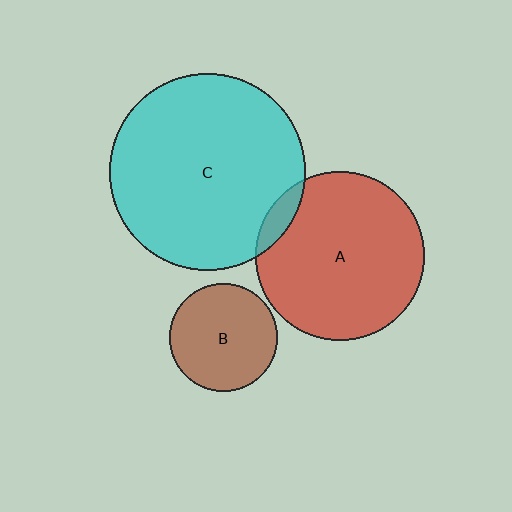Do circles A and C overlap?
Yes.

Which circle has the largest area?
Circle C (cyan).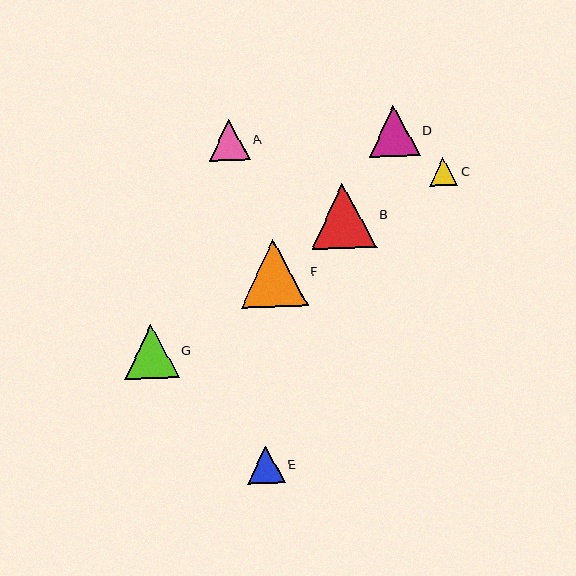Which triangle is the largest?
Triangle F is the largest with a size of approximately 68 pixels.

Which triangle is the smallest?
Triangle C is the smallest with a size of approximately 28 pixels.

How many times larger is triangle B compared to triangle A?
Triangle B is approximately 1.6 times the size of triangle A.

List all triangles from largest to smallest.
From largest to smallest: F, B, G, D, A, E, C.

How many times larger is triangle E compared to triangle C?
Triangle E is approximately 1.3 times the size of triangle C.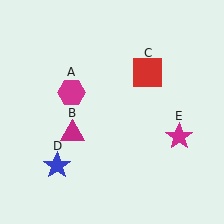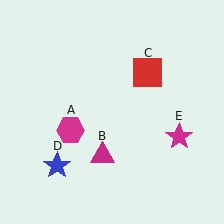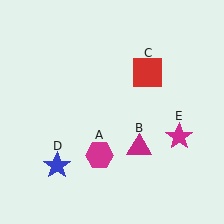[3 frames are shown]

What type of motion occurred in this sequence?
The magenta hexagon (object A), magenta triangle (object B) rotated counterclockwise around the center of the scene.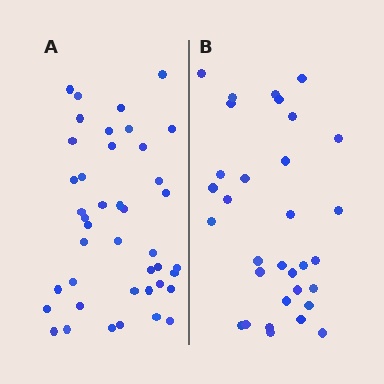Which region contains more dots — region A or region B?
Region A (the left region) has more dots.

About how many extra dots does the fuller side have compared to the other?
Region A has roughly 10 or so more dots than region B.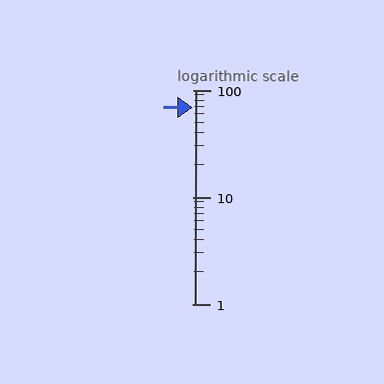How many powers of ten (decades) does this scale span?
The scale spans 2 decades, from 1 to 100.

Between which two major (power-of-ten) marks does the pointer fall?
The pointer is between 10 and 100.